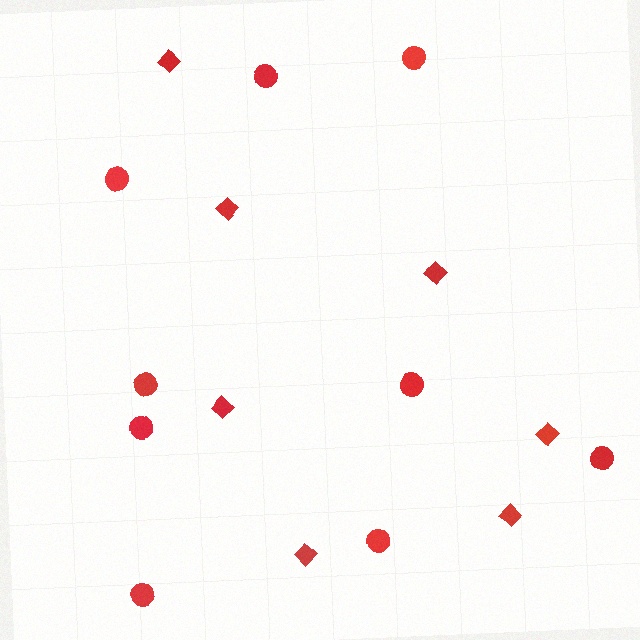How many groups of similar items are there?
There are 2 groups: one group of circles (9) and one group of diamonds (7).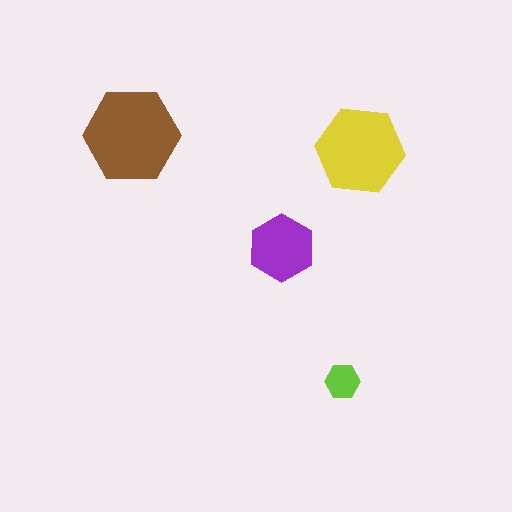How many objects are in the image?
There are 4 objects in the image.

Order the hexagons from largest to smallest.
the brown one, the yellow one, the purple one, the lime one.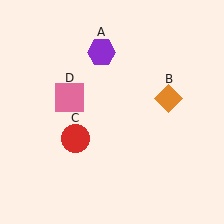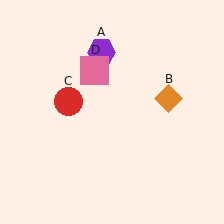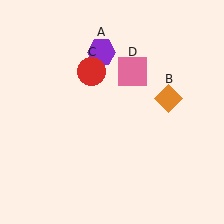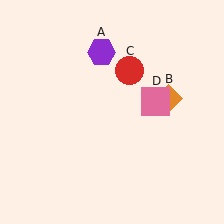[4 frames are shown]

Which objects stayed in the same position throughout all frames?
Purple hexagon (object A) and orange diamond (object B) remained stationary.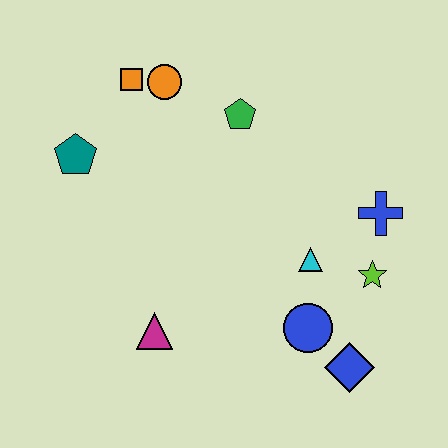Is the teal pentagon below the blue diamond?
No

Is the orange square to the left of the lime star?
Yes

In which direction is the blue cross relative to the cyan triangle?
The blue cross is to the right of the cyan triangle.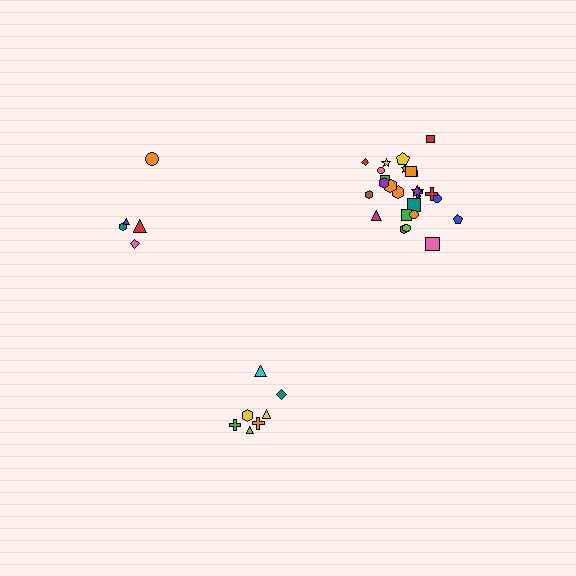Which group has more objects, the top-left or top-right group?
The top-right group.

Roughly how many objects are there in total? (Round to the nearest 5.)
Roughly 35 objects in total.